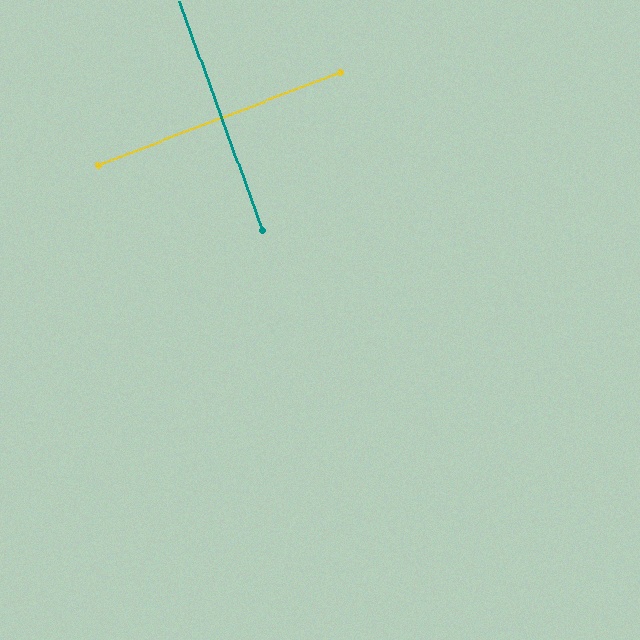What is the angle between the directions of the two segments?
Approximately 89 degrees.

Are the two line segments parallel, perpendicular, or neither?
Perpendicular — they meet at approximately 89°.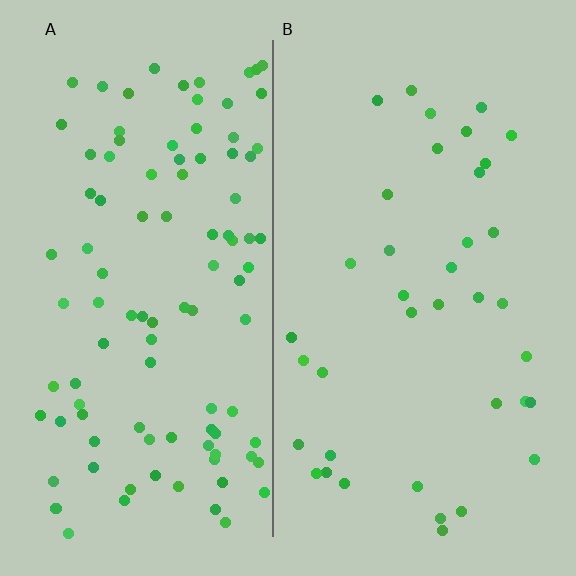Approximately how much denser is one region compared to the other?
Approximately 2.7× — region A over region B.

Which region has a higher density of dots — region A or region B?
A (the left).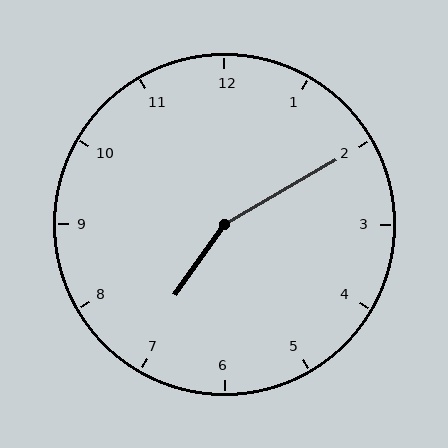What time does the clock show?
7:10.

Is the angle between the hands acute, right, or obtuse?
It is obtuse.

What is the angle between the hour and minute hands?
Approximately 155 degrees.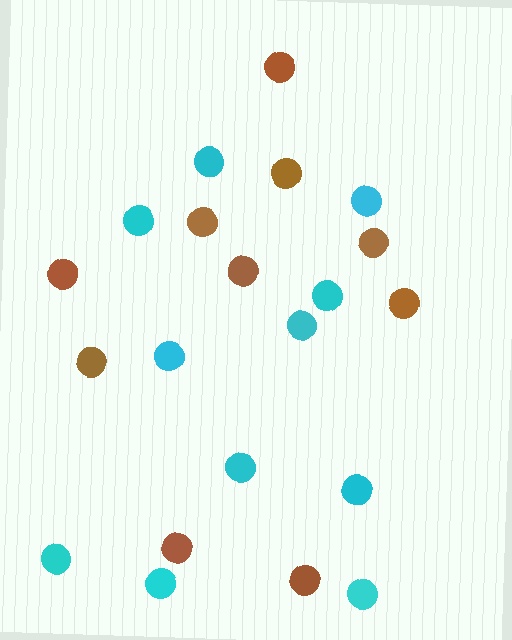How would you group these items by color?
There are 2 groups: one group of brown circles (10) and one group of cyan circles (11).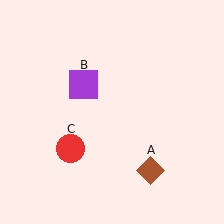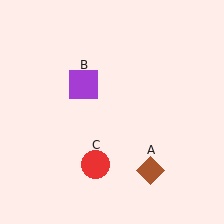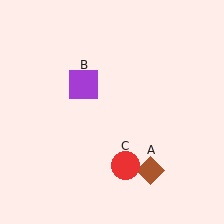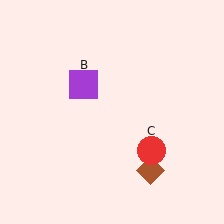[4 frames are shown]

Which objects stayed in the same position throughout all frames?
Brown diamond (object A) and purple square (object B) remained stationary.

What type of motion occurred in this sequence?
The red circle (object C) rotated counterclockwise around the center of the scene.